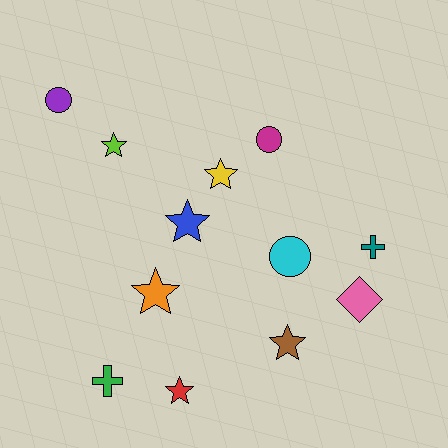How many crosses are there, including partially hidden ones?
There are 2 crosses.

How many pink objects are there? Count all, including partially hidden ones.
There is 1 pink object.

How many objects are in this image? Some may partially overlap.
There are 12 objects.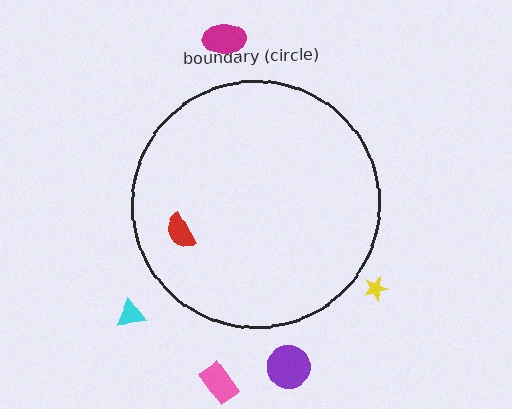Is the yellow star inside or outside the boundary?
Outside.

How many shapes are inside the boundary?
1 inside, 5 outside.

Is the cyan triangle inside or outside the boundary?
Outside.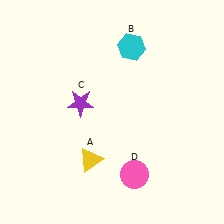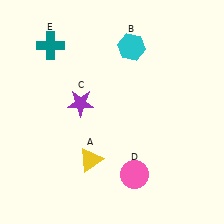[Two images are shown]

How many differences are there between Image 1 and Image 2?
There is 1 difference between the two images.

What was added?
A teal cross (E) was added in Image 2.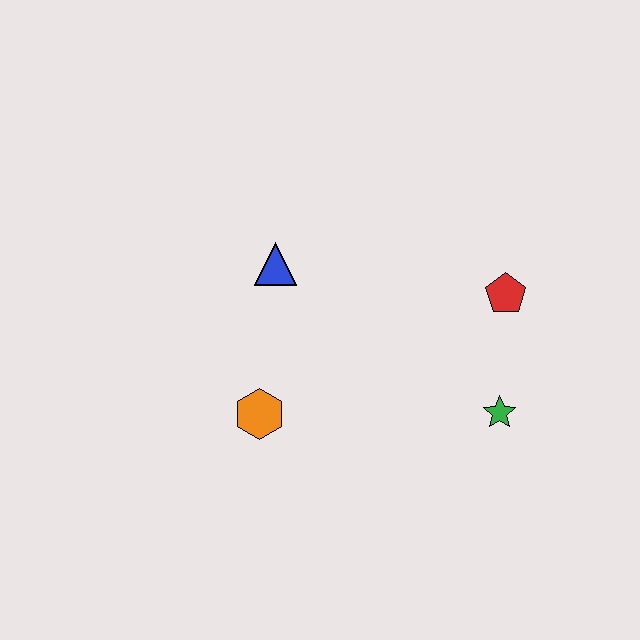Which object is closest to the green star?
The red pentagon is closest to the green star.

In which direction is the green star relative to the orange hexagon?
The green star is to the right of the orange hexagon.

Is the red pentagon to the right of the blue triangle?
Yes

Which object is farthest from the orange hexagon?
The red pentagon is farthest from the orange hexagon.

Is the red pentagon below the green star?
No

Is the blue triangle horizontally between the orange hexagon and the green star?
Yes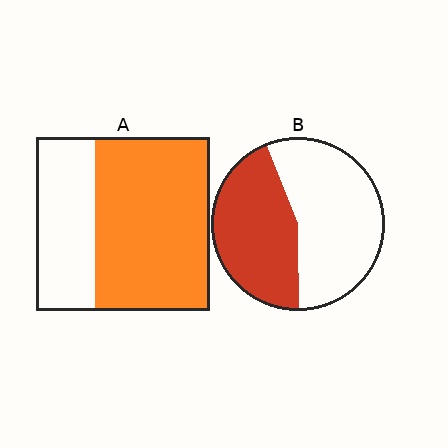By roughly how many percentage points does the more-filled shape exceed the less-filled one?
By roughly 20 percentage points (A over B).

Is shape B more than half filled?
No.